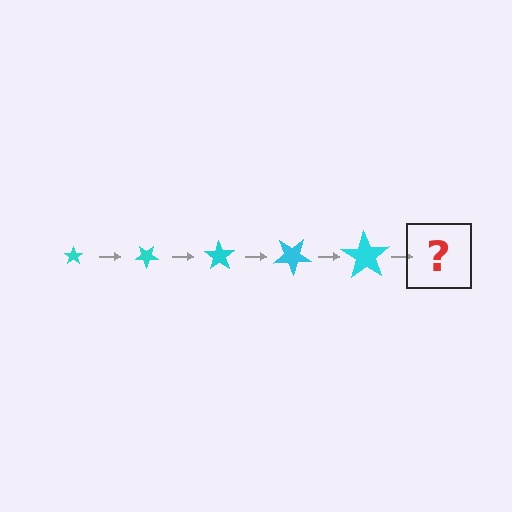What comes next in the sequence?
The next element should be a star, larger than the previous one and rotated 175 degrees from the start.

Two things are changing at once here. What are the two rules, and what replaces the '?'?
The two rules are that the star grows larger each step and it rotates 35 degrees each step. The '?' should be a star, larger than the previous one and rotated 175 degrees from the start.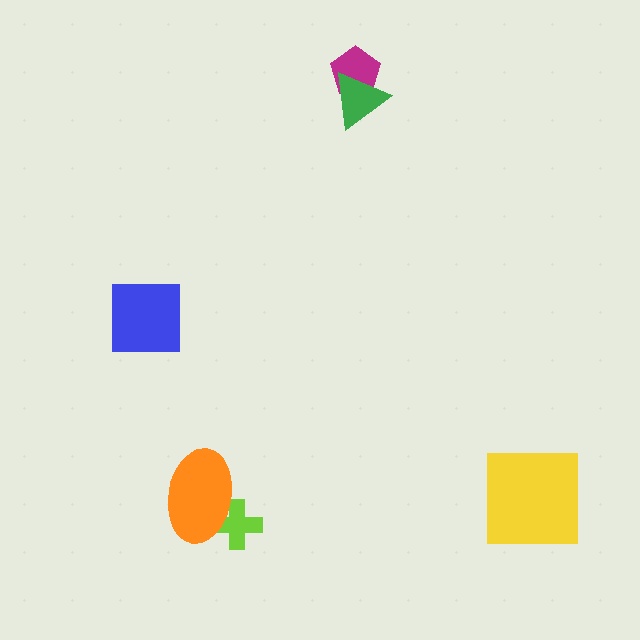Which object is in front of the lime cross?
The orange ellipse is in front of the lime cross.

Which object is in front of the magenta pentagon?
The green triangle is in front of the magenta pentagon.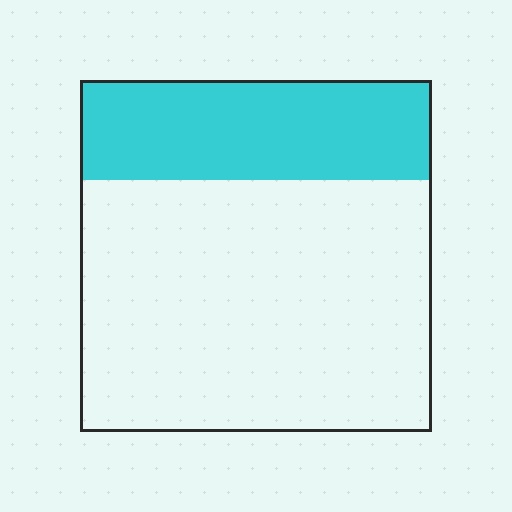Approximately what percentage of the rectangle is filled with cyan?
Approximately 30%.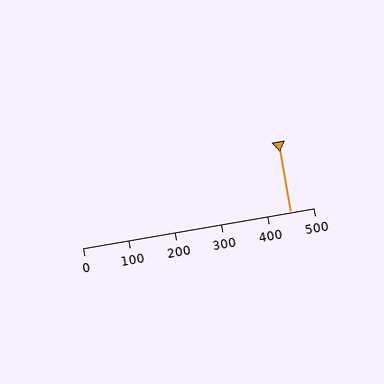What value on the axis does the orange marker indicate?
The marker indicates approximately 450.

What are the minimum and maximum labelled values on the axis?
The axis runs from 0 to 500.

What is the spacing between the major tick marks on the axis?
The major ticks are spaced 100 apart.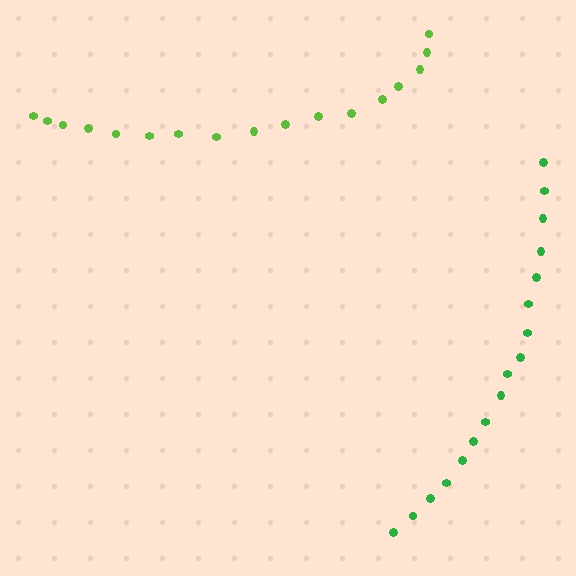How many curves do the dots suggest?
There are 2 distinct paths.